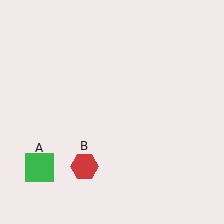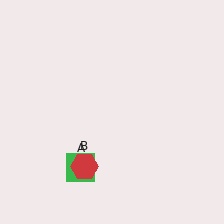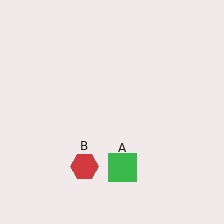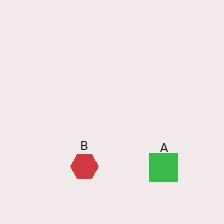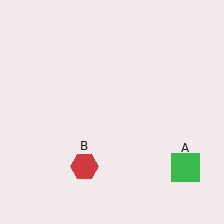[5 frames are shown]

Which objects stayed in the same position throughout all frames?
Red hexagon (object B) remained stationary.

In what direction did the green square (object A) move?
The green square (object A) moved right.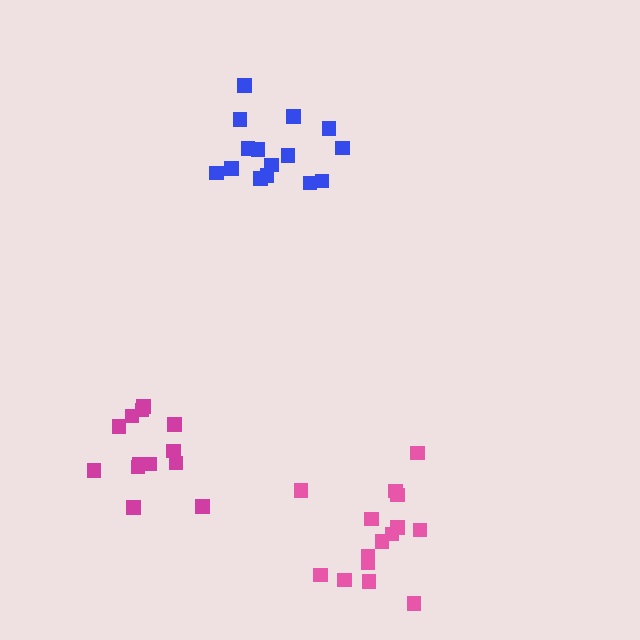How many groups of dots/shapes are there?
There are 3 groups.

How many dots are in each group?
Group 1: 15 dots, Group 2: 13 dots, Group 3: 15 dots (43 total).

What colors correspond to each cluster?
The clusters are colored: blue, magenta, pink.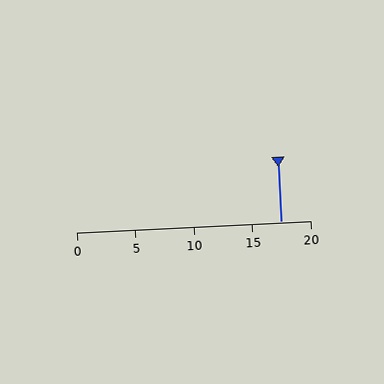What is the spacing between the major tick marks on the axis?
The major ticks are spaced 5 apart.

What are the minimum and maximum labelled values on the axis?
The axis runs from 0 to 20.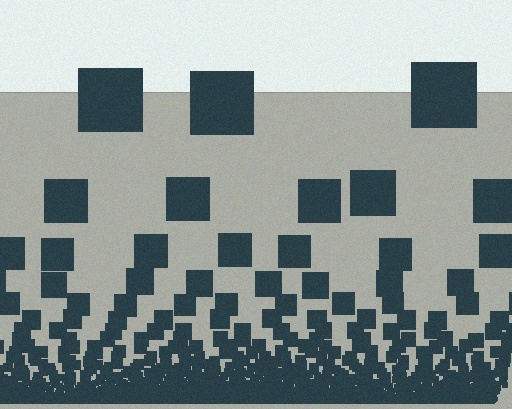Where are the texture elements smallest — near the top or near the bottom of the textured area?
Near the bottom.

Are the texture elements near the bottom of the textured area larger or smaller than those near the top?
Smaller. The gradient is inverted — elements near the bottom are smaller and denser.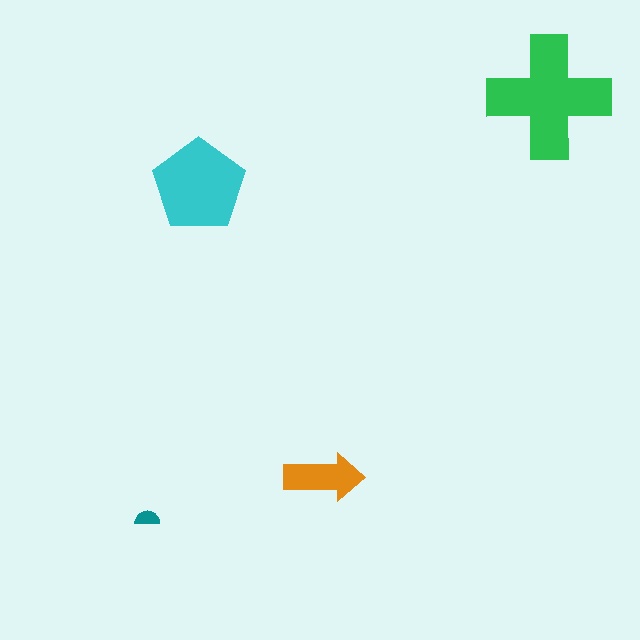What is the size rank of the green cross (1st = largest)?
1st.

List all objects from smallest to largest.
The teal semicircle, the orange arrow, the cyan pentagon, the green cross.